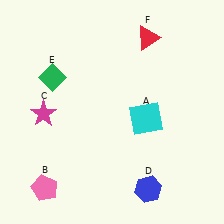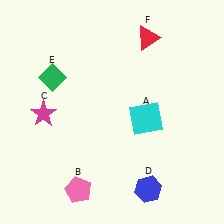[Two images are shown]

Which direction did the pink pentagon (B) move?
The pink pentagon (B) moved right.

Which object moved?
The pink pentagon (B) moved right.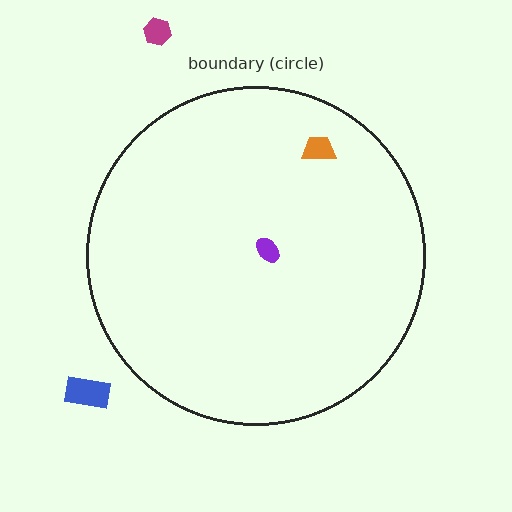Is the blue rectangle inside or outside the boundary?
Outside.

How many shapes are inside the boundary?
2 inside, 2 outside.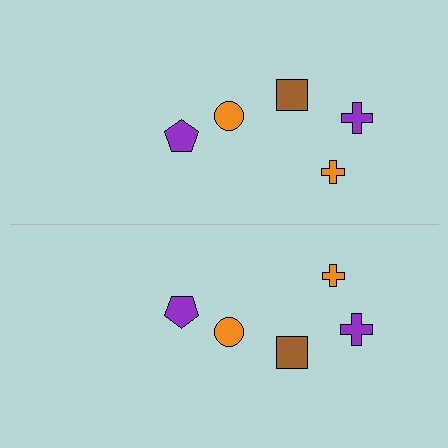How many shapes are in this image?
There are 10 shapes in this image.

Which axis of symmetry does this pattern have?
The pattern has a horizontal axis of symmetry running through the center of the image.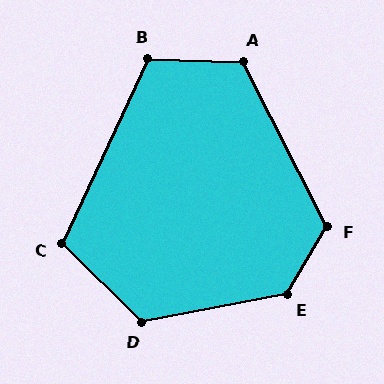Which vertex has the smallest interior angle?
C, at approximately 110 degrees.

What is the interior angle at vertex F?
Approximately 122 degrees (obtuse).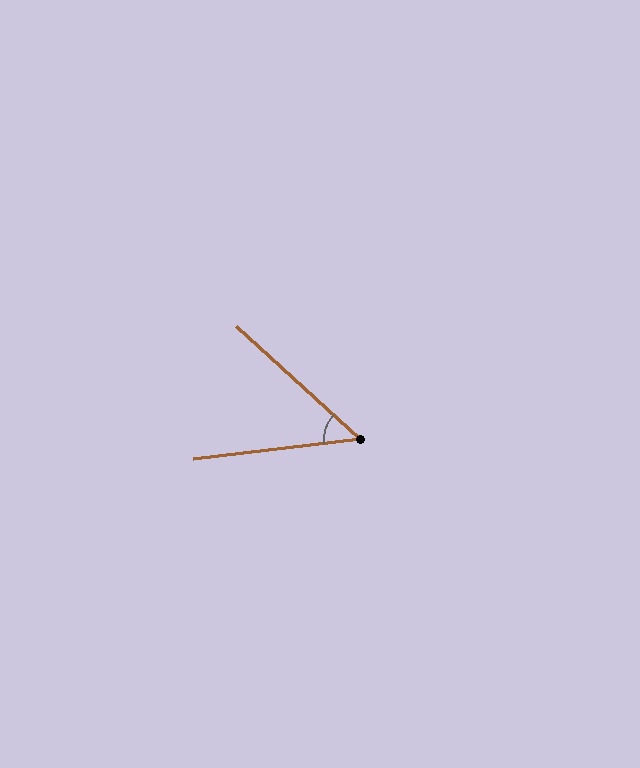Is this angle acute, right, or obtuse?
It is acute.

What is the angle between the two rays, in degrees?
Approximately 49 degrees.